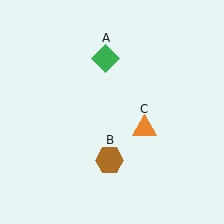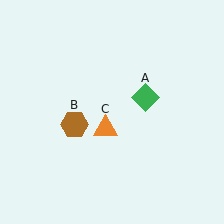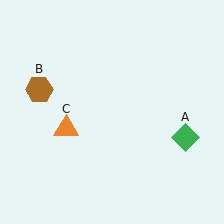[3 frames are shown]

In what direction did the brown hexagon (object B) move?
The brown hexagon (object B) moved up and to the left.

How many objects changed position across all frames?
3 objects changed position: green diamond (object A), brown hexagon (object B), orange triangle (object C).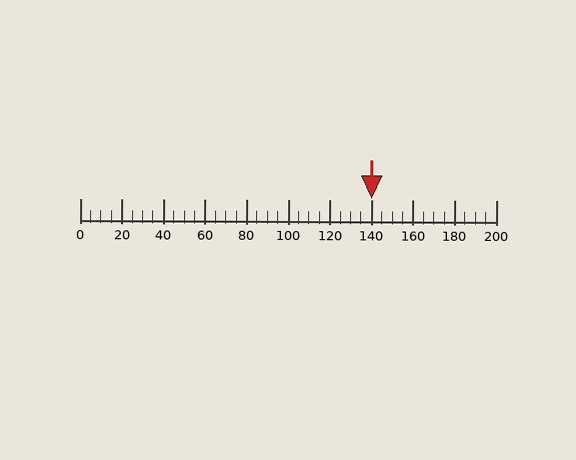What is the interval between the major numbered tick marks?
The major tick marks are spaced 20 units apart.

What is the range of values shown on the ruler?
The ruler shows values from 0 to 200.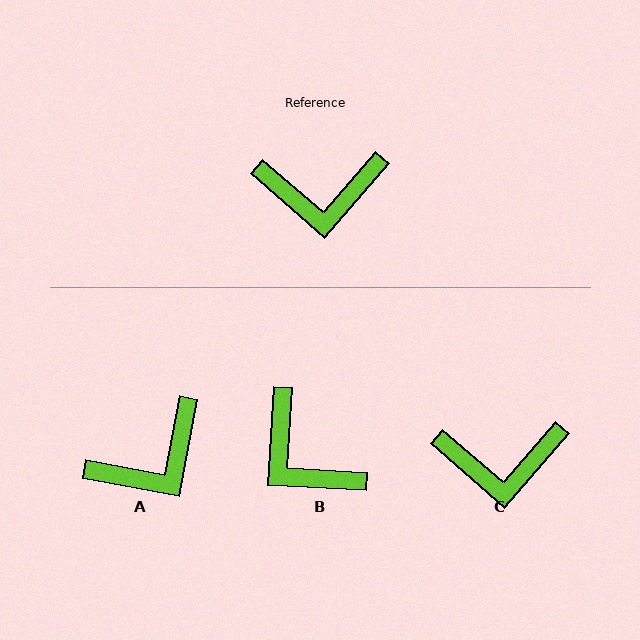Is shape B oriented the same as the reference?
No, it is off by about 52 degrees.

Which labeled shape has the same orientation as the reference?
C.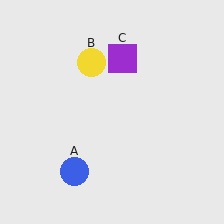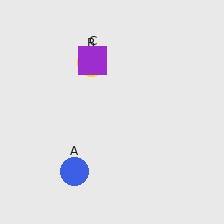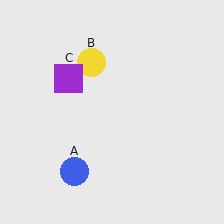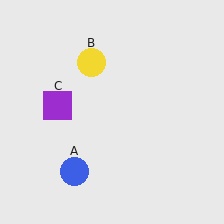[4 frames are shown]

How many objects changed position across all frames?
1 object changed position: purple square (object C).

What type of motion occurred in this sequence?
The purple square (object C) rotated counterclockwise around the center of the scene.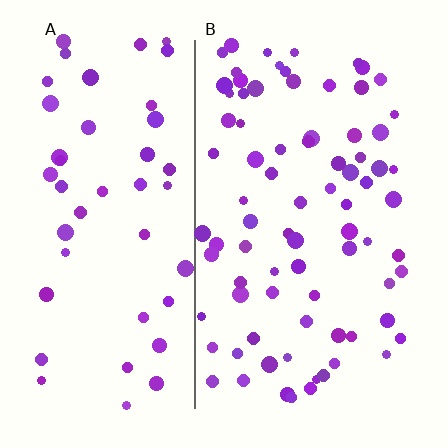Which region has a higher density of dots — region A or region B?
B (the right).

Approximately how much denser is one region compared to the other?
Approximately 1.7× — region B over region A.